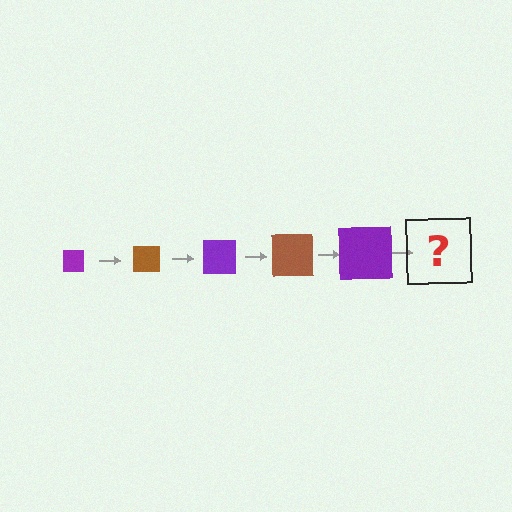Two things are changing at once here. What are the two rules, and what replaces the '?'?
The two rules are that the square grows larger each step and the color cycles through purple and brown. The '?' should be a brown square, larger than the previous one.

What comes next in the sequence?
The next element should be a brown square, larger than the previous one.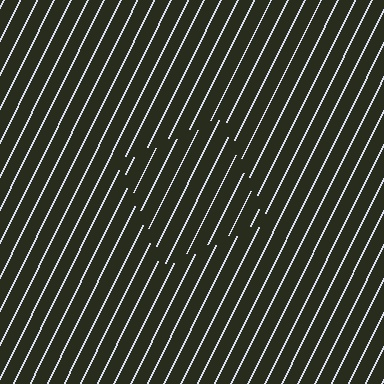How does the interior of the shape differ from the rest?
The interior of the shape contains the same grating, shifted by half a period — the contour is defined by the phase discontinuity where line-ends from the inner and outer gratings abut.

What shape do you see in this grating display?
An illusory square. The interior of the shape contains the same grating, shifted by half a period — the contour is defined by the phase discontinuity where line-ends from the inner and outer gratings abut.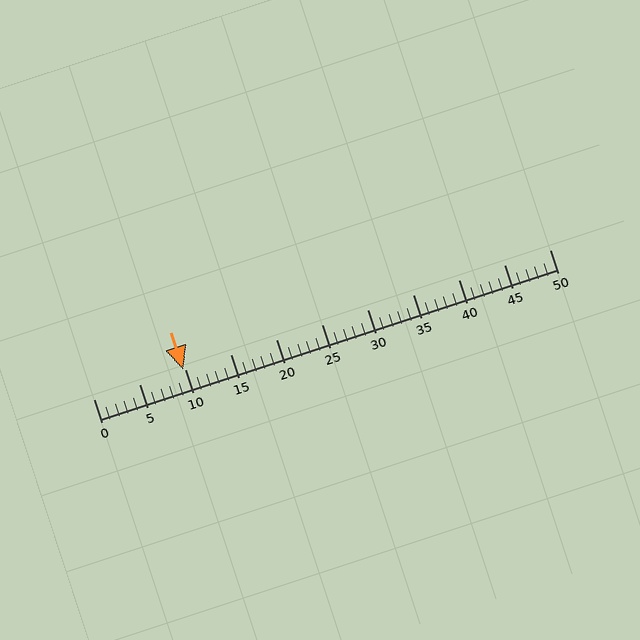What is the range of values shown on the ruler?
The ruler shows values from 0 to 50.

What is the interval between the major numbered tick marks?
The major tick marks are spaced 5 units apart.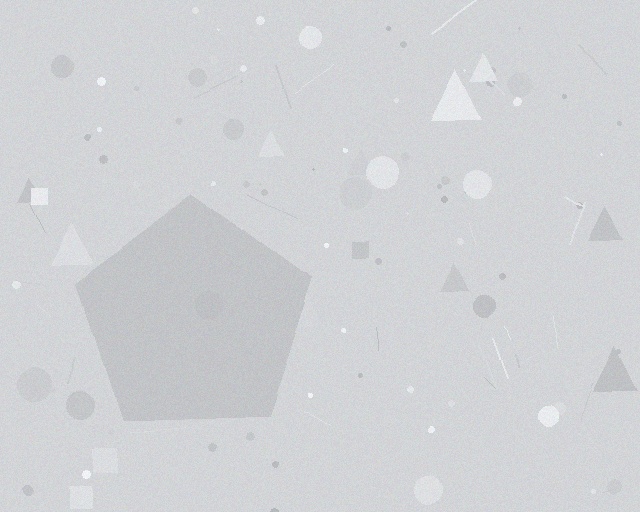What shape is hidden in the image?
A pentagon is hidden in the image.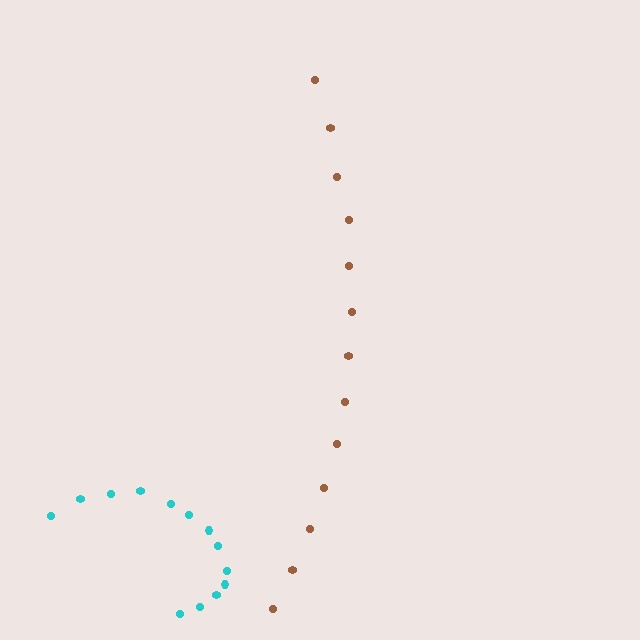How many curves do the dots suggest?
There are 2 distinct paths.